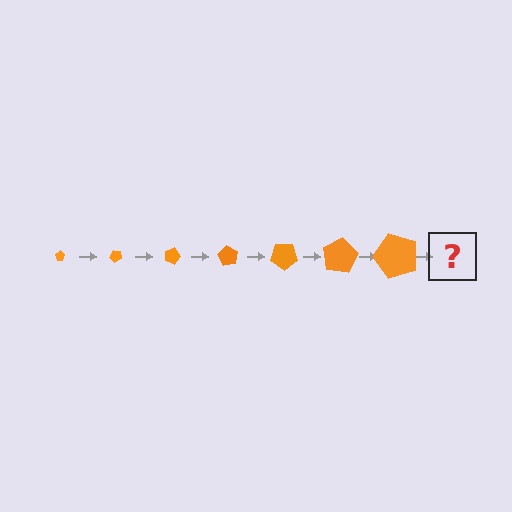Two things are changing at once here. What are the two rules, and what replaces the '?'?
The two rules are that the pentagon grows larger each step and it rotates 45 degrees each step. The '?' should be a pentagon, larger than the previous one and rotated 315 degrees from the start.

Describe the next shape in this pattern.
It should be a pentagon, larger than the previous one and rotated 315 degrees from the start.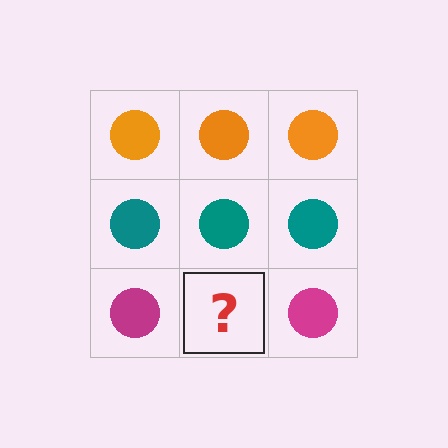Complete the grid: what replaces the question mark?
The question mark should be replaced with a magenta circle.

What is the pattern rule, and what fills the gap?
The rule is that each row has a consistent color. The gap should be filled with a magenta circle.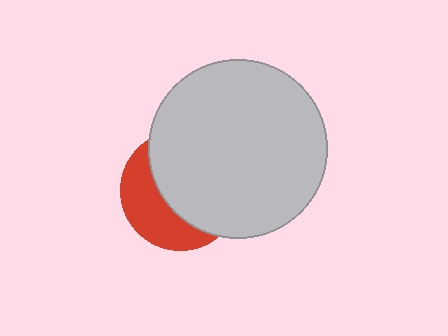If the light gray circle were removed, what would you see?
You would see the complete red circle.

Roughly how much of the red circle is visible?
A small part of it is visible (roughly 38%).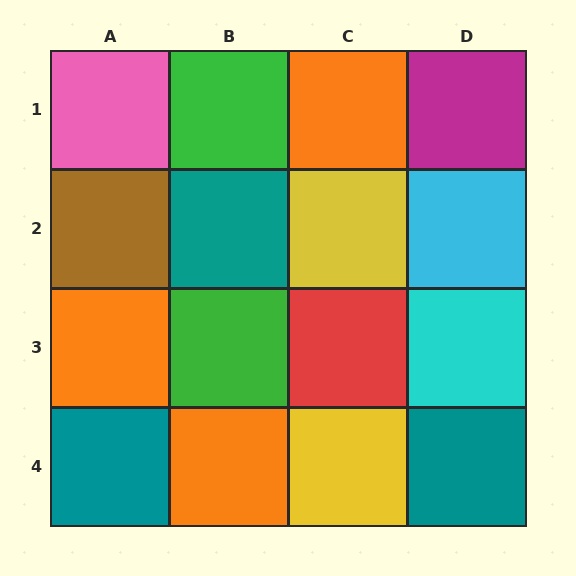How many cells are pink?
1 cell is pink.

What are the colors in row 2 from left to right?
Brown, teal, yellow, cyan.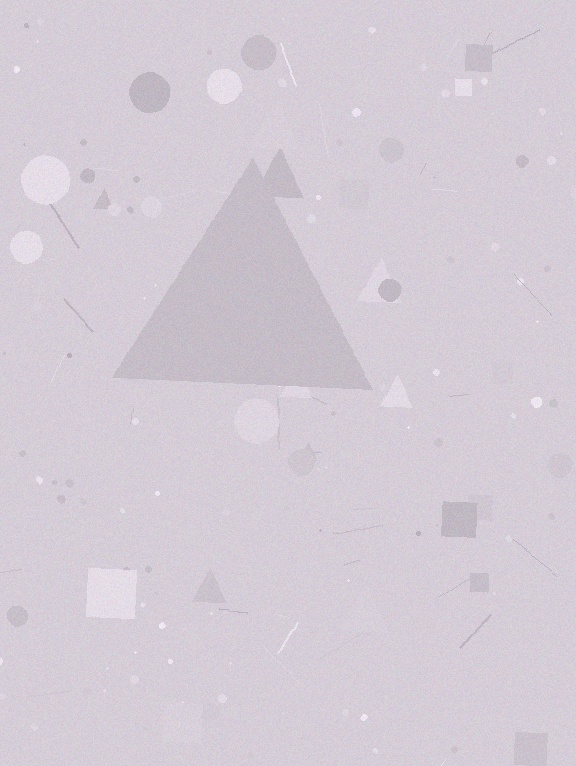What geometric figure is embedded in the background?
A triangle is embedded in the background.